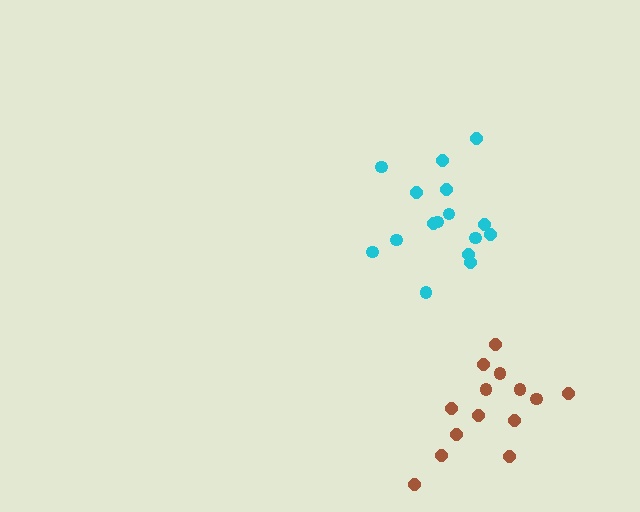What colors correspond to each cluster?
The clusters are colored: cyan, brown.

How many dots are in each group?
Group 1: 16 dots, Group 2: 14 dots (30 total).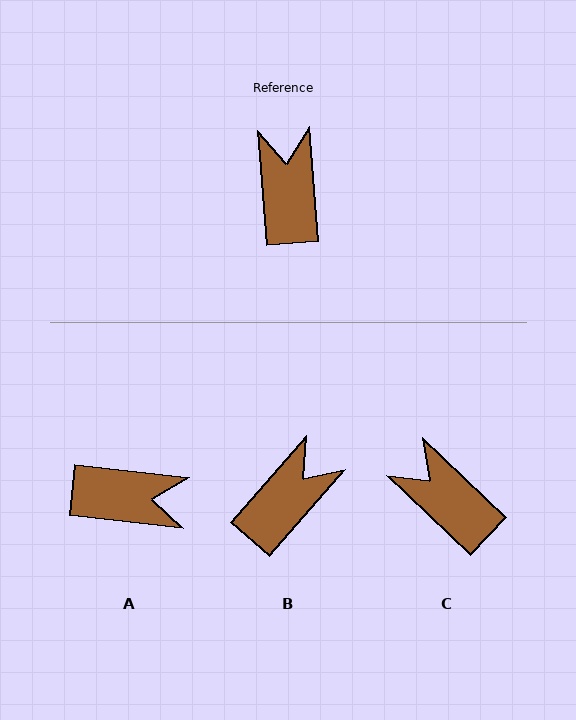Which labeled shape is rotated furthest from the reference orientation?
A, about 101 degrees away.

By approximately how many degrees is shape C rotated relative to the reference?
Approximately 42 degrees counter-clockwise.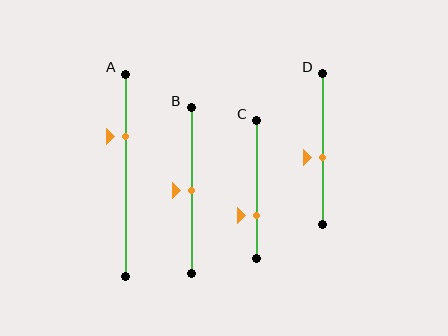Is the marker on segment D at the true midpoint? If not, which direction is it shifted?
No, the marker on segment D is shifted downward by about 5% of the segment length.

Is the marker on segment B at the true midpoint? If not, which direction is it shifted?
Yes, the marker on segment B is at the true midpoint.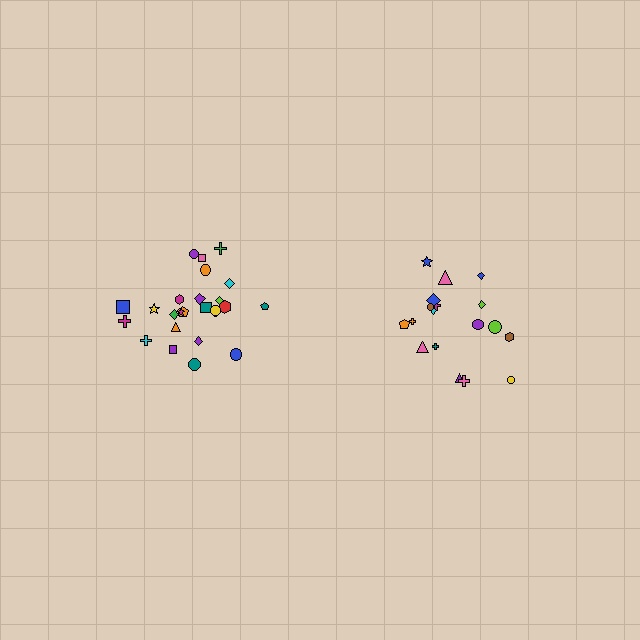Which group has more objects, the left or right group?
The left group.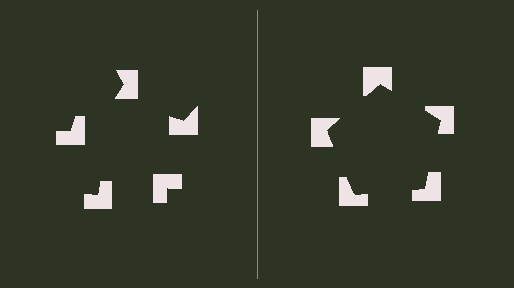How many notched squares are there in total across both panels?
10 — 5 on each side.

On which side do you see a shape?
An illusory pentagon appears on the right side. On the left side the wedge cuts are rotated, so no coherent shape forms.